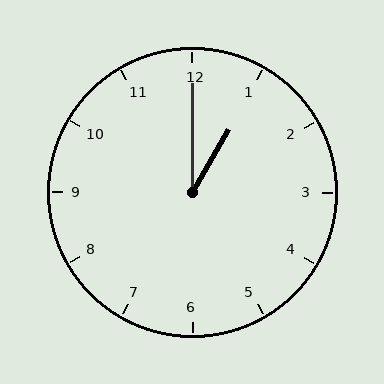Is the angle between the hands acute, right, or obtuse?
It is acute.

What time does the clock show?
1:00.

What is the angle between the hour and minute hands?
Approximately 30 degrees.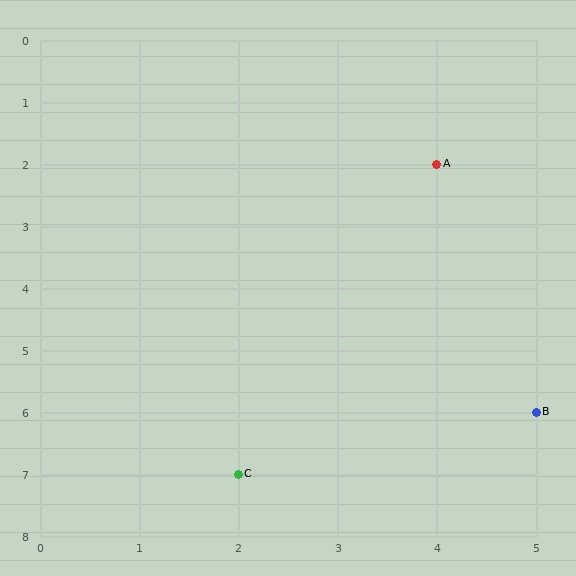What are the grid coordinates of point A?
Point A is at grid coordinates (4, 2).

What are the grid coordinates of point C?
Point C is at grid coordinates (2, 7).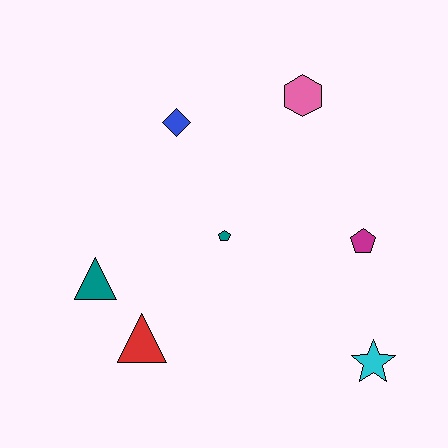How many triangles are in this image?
There are 2 triangles.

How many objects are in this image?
There are 7 objects.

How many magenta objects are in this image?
There is 1 magenta object.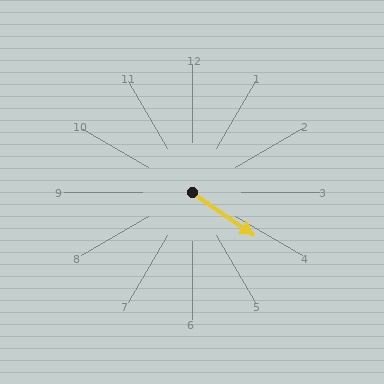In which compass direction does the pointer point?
Southeast.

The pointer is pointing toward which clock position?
Roughly 4 o'clock.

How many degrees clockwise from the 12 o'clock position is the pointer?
Approximately 125 degrees.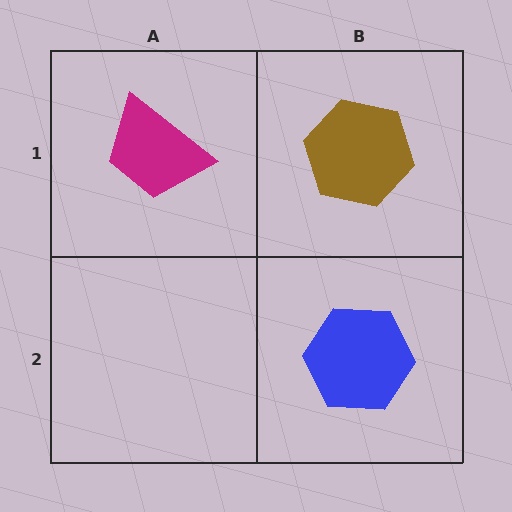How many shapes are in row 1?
2 shapes.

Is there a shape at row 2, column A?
No, that cell is empty.